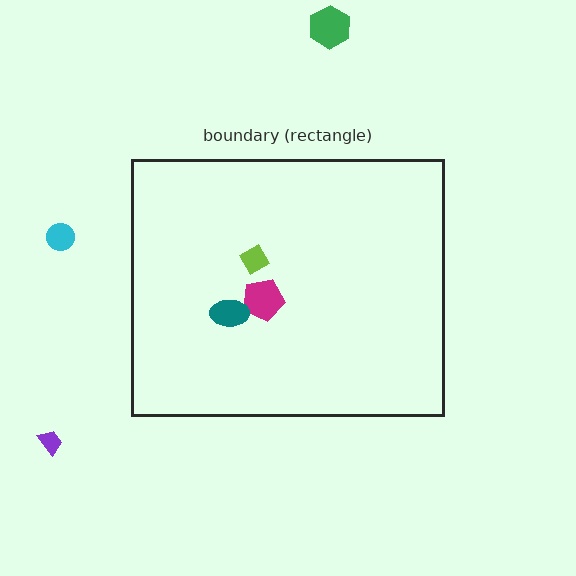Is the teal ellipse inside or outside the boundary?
Inside.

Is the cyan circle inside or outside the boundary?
Outside.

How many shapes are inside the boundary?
3 inside, 3 outside.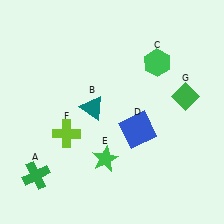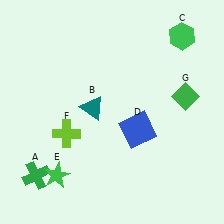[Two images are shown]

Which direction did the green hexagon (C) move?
The green hexagon (C) moved up.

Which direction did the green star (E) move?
The green star (E) moved left.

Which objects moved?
The objects that moved are: the green hexagon (C), the green star (E).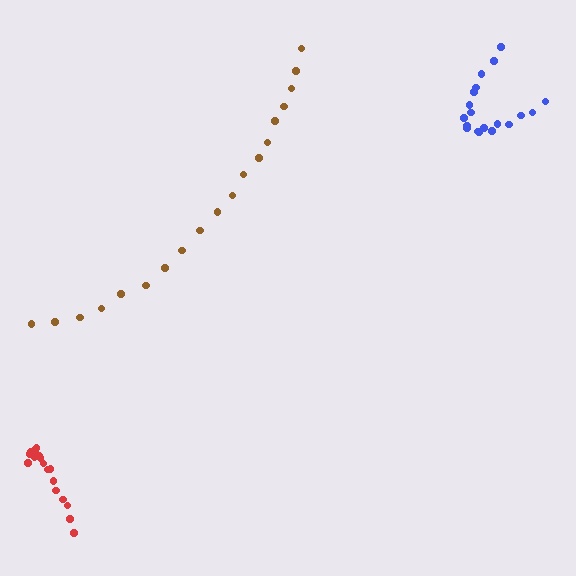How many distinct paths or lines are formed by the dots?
There are 3 distinct paths.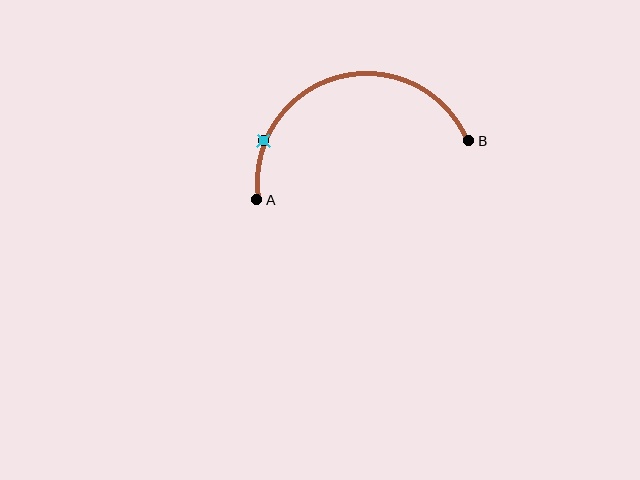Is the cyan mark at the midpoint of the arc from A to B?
No. The cyan mark lies on the arc but is closer to endpoint A. The arc midpoint would be at the point on the curve equidistant along the arc from both A and B.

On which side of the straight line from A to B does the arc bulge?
The arc bulges above the straight line connecting A and B.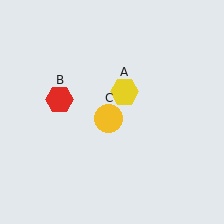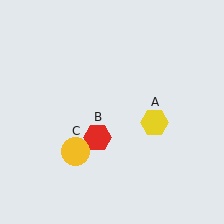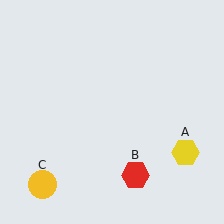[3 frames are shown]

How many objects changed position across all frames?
3 objects changed position: yellow hexagon (object A), red hexagon (object B), yellow circle (object C).